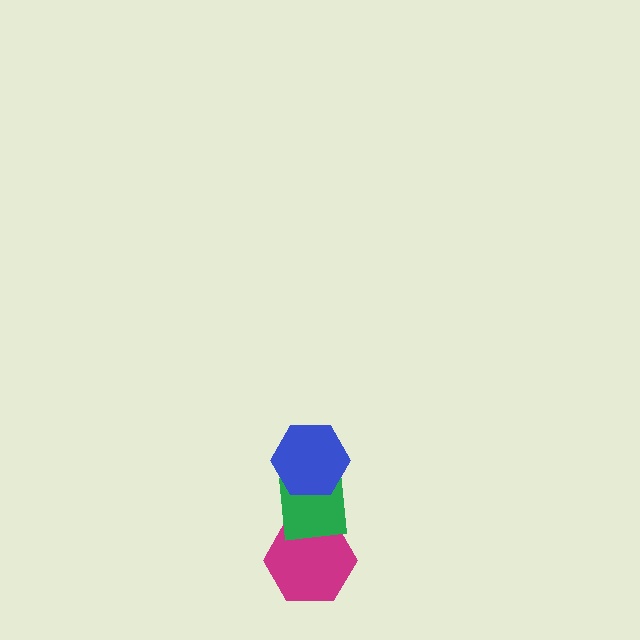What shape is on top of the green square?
The blue hexagon is on top of the green square.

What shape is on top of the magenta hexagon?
The green square is on top of the magenta hexagon.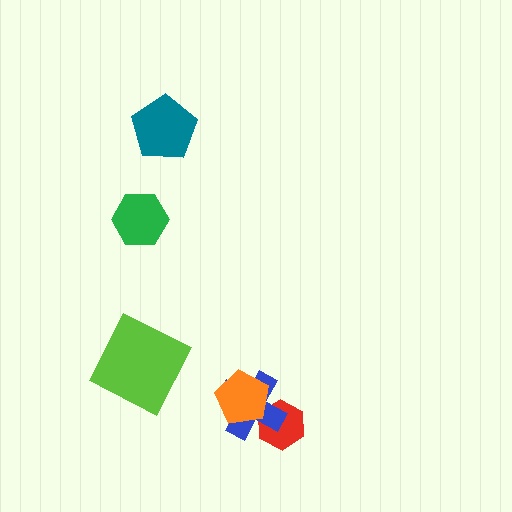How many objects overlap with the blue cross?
2 objects overlap with the blue cross.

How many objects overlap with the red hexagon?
2 objects overlap with the red hexagon.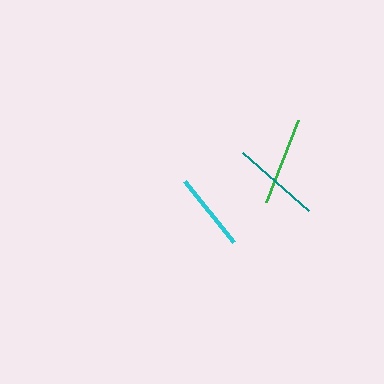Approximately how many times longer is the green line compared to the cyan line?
The green line is approximately 1.1 times the length of the cyan line.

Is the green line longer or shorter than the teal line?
The teal line is longer than the green line.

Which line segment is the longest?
The teal line is the longest at approximately 88 pixels.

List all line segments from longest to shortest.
From longest to shortest: teal, green, cyan.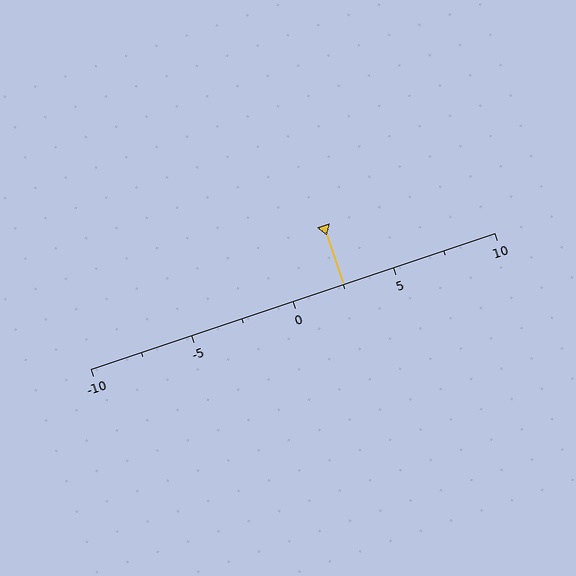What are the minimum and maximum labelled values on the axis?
The axis runs from -10 to 10.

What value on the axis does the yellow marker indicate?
The marker indicates approximately 2.5.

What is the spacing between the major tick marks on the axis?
The major ticks are spaced 5 apart.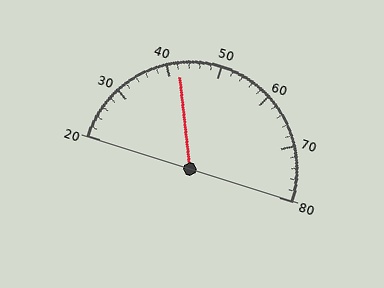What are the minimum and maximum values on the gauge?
The gauge ranges from 20 to 80.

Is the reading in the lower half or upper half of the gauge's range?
The reading is in the lower half of the range (20 to 80).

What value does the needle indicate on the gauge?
The needle indicates approximately 42.